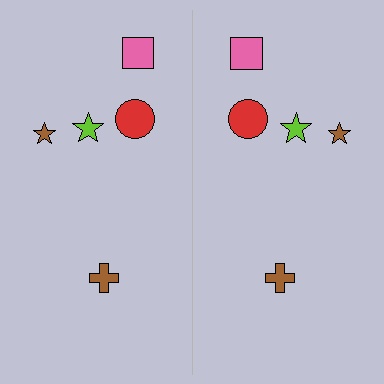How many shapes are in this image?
There are 10 shapes in this image.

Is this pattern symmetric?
Yes, this pattern has bilateral (reflection) symmetry.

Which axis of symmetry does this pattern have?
The pattern has a vertical axis of symmetry running through the center of the image.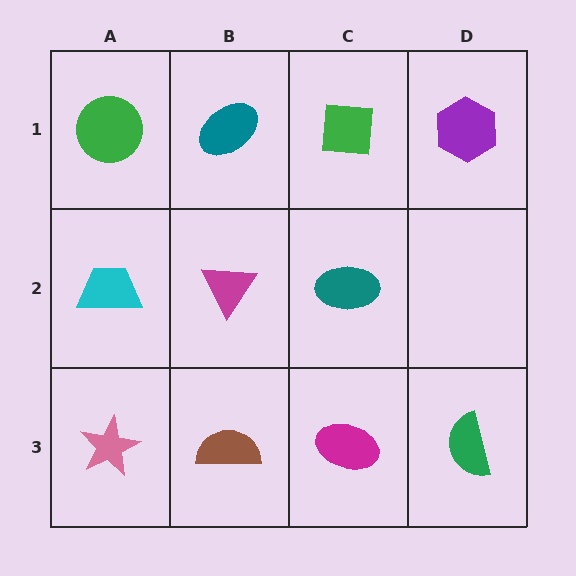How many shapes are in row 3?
4 shapes.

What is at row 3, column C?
A magenta ellipse.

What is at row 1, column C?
A green square.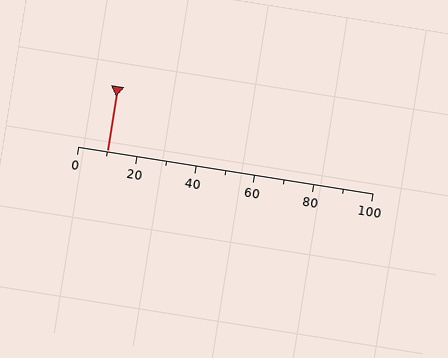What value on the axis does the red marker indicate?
The marker indicates approximately 10.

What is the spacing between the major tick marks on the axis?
The major ticks are spaced 20 apart.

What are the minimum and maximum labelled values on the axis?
The axis runs from 0 to 100.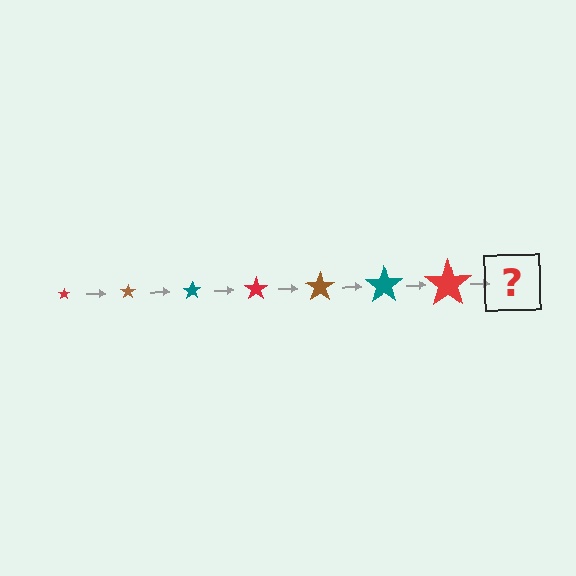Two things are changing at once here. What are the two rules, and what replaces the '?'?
The two rules are that the star grows larger each step and the color cycles through red, brown, and teal. The '?' should be a brown star, larger than the previous one.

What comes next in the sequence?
The next element should be a brown star, larger than the previous one.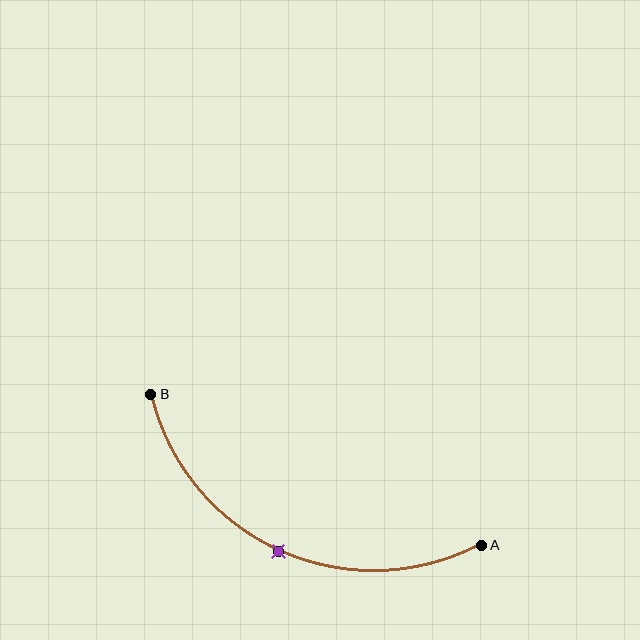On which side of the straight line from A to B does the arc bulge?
The arc bulges below the straight line connecting A and B.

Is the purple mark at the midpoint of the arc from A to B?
Yes. The purple mark lies on the arc at equal arc-length from both A and B — it is the arc midpoint.